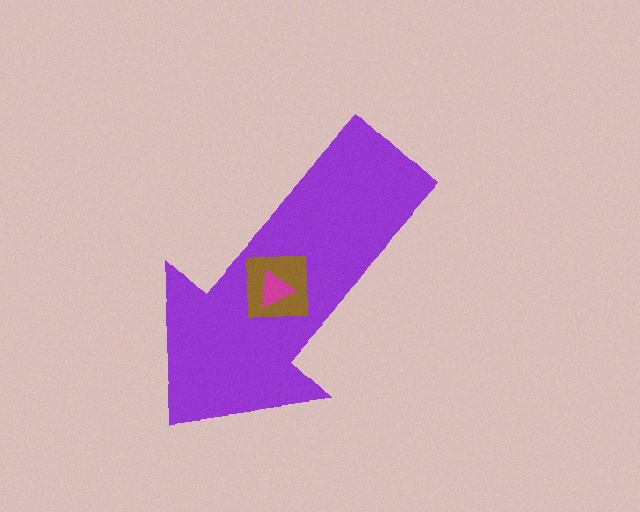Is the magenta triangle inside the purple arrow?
Yes.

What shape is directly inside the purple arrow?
The brown square.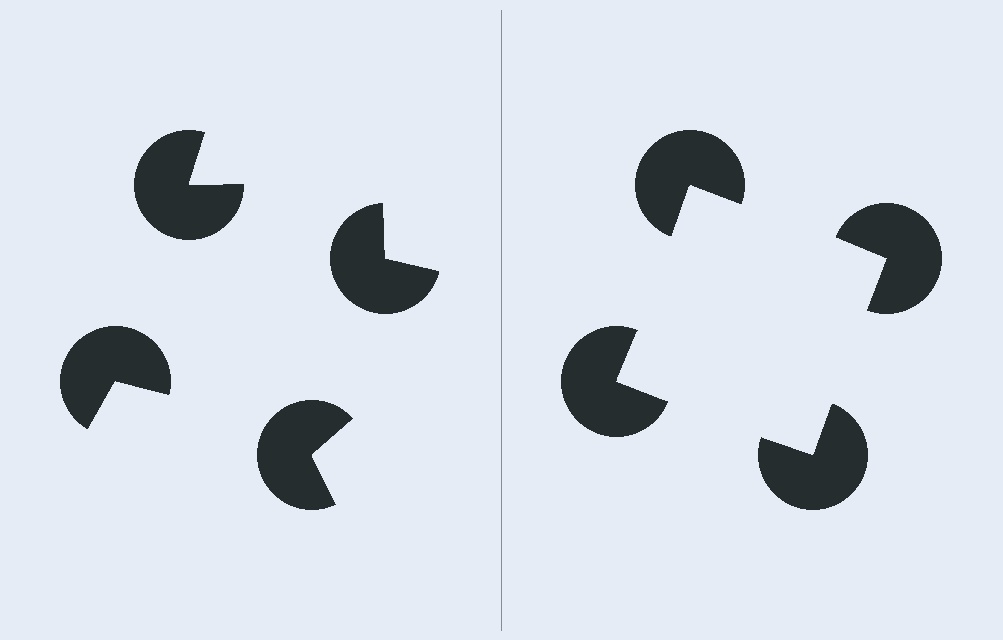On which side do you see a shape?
An illusory square appears on the right side. On the left side the wedge cuts are rotated, so no coherent shape forms.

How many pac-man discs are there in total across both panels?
8 — 4 on each side.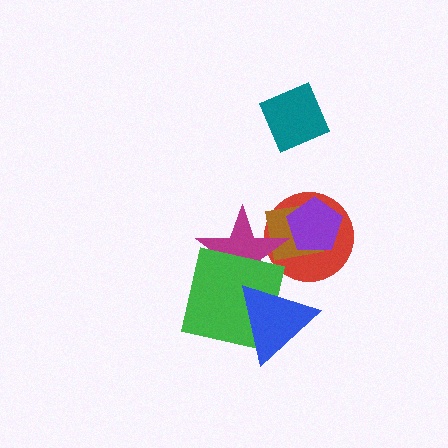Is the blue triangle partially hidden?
No, no other shape covers it.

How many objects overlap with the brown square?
3 objects overlap with the brown square.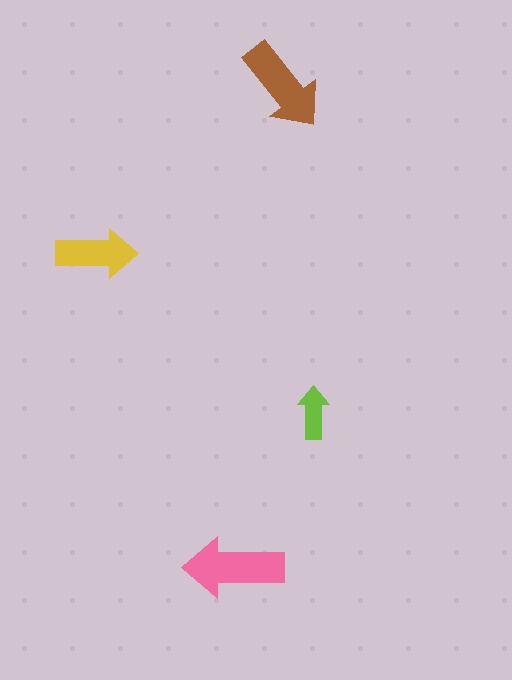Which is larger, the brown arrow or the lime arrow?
The brown one.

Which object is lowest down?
The pink arrow is bottommost.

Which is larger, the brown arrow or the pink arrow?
The pink one.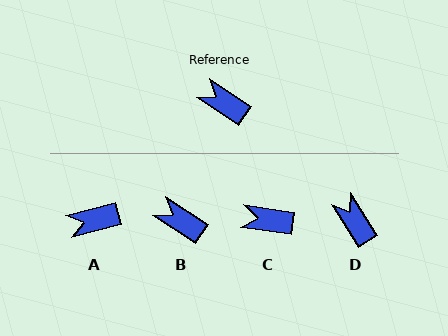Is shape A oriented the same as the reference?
No, it is off by about 49 degrees.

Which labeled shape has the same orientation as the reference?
B.